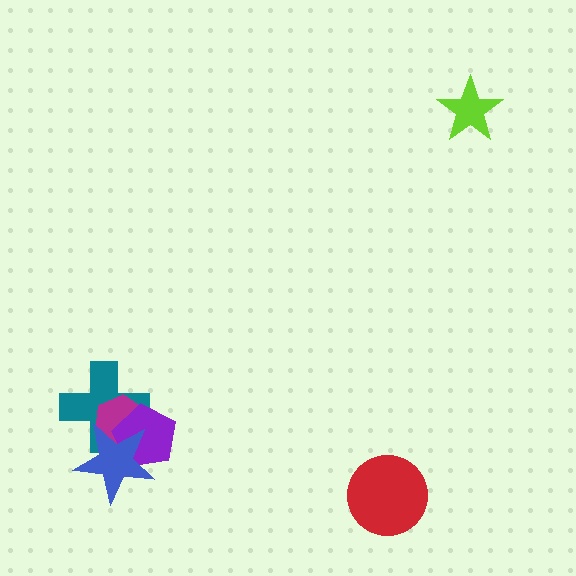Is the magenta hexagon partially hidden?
Yes, it is partially covered by another shape.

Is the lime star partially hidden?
No, no other shape covers it.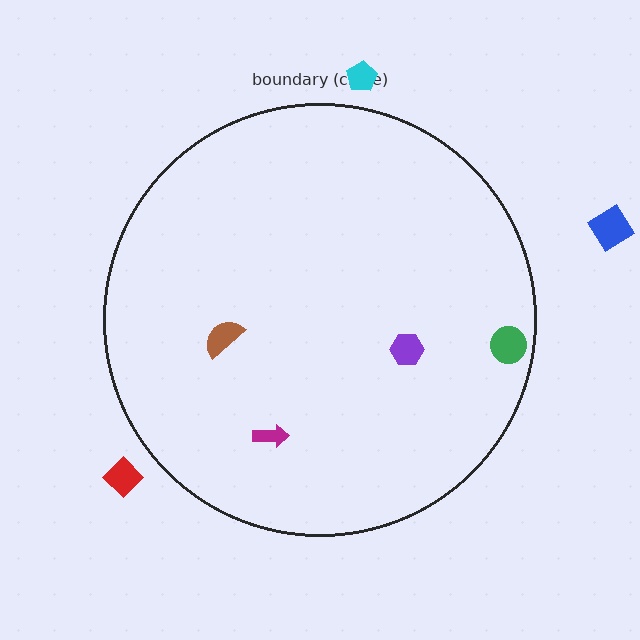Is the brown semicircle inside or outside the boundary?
Inside.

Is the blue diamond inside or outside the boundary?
Outside.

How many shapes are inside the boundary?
4 inside, 3 outside.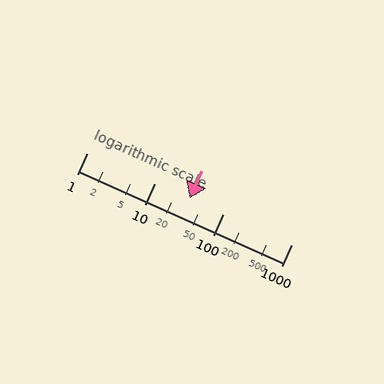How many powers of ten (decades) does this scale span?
The scale spans 3 decades, from 1 to 1000.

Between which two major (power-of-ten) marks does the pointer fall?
The pointer is between 10 and 100.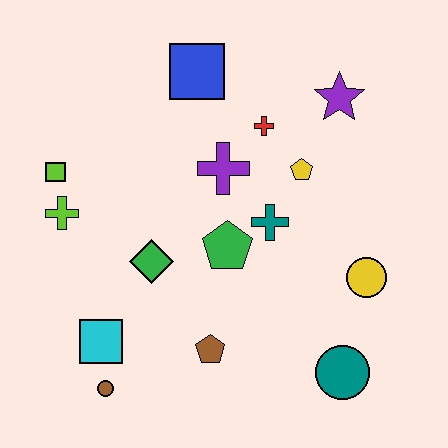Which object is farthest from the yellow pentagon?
The brown circle is farthest from the yellow pentagon.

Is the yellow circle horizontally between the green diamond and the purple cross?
No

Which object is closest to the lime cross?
The lime square is closest to the lime cross.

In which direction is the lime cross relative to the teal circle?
The lime cross is to the left of the teal circle.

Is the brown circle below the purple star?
Yes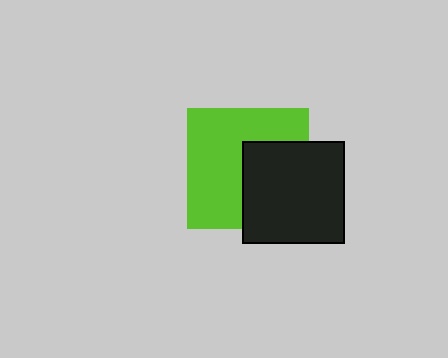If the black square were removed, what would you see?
You would see the complete lime square.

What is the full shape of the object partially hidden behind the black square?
The partially hidden object is a lime square.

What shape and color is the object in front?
The object in front is a black square.